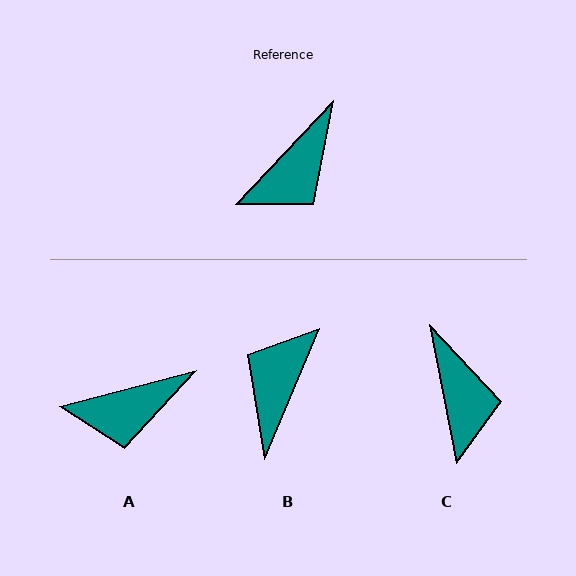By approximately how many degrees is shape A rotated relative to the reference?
Approximately 32 degrees clockwise.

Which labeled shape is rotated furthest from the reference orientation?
B, about 160 degrees away.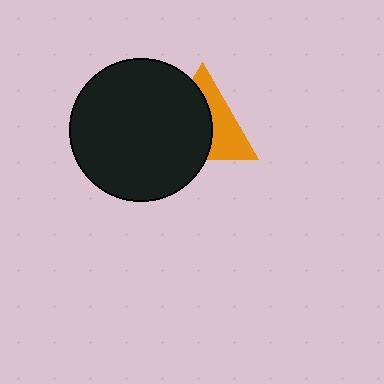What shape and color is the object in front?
The object in front is a black circle.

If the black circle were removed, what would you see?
You would see the complete orange triangle.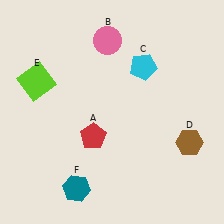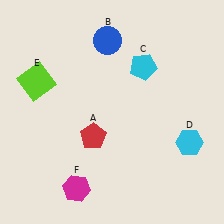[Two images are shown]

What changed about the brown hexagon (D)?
In Image 1, D is brown. In Image 2, it changed to cyan.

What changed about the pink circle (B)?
In Image 1, B is pink. In Image 2, it changed to blue.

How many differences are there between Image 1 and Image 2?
There are 3 differences between the two images.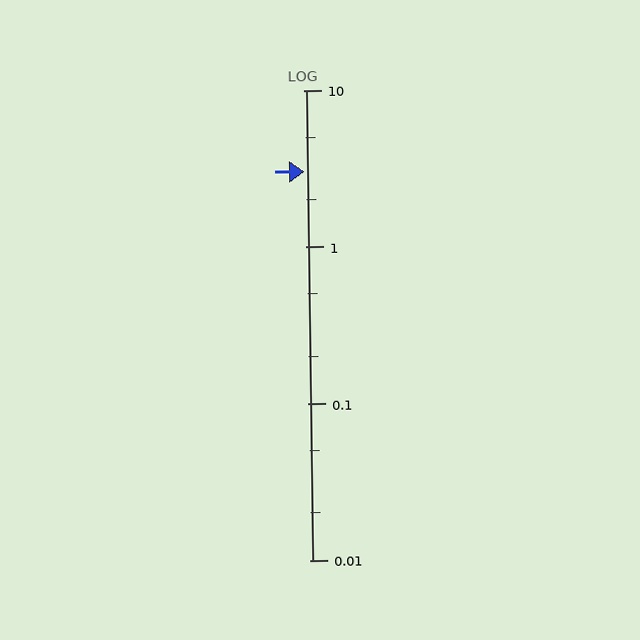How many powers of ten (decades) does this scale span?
The scale spans 3 decades, from 0.01 to 10.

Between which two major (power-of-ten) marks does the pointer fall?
The pointer is between 1 and 10.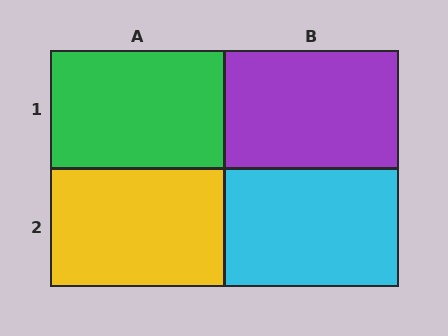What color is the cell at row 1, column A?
Green.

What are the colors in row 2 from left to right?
Yellow, cyan.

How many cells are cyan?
1 cell is cyan.